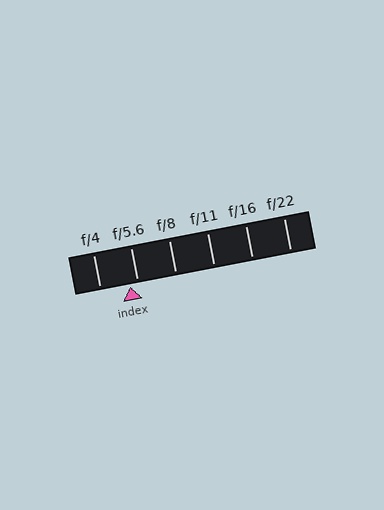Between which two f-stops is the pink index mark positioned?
The index mark is between f/4 and f/5.6.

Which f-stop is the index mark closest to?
The index mark is closest to f/5.6.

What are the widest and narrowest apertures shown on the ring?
The widest aperture shown is f/4 and the narrowest is f/22.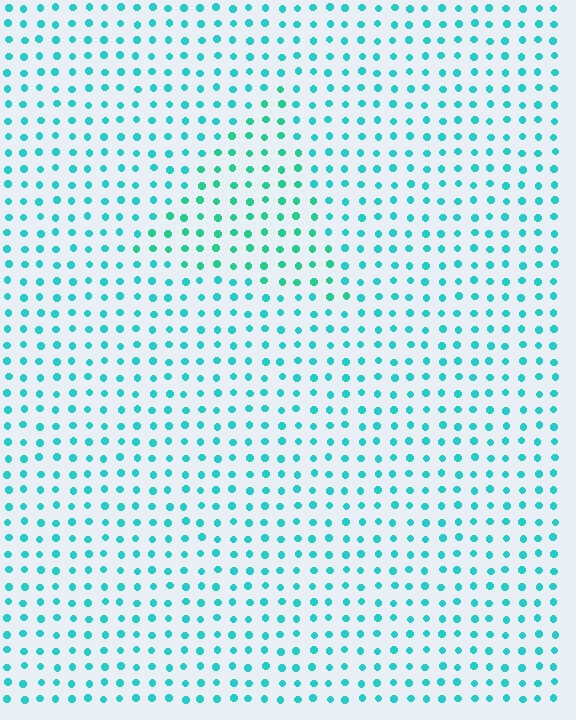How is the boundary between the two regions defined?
The boundary is defined purely by a slight shift in hue (about 21 degrees). Spacing, size, and orientation are identical on both sides.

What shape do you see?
I see a triangle.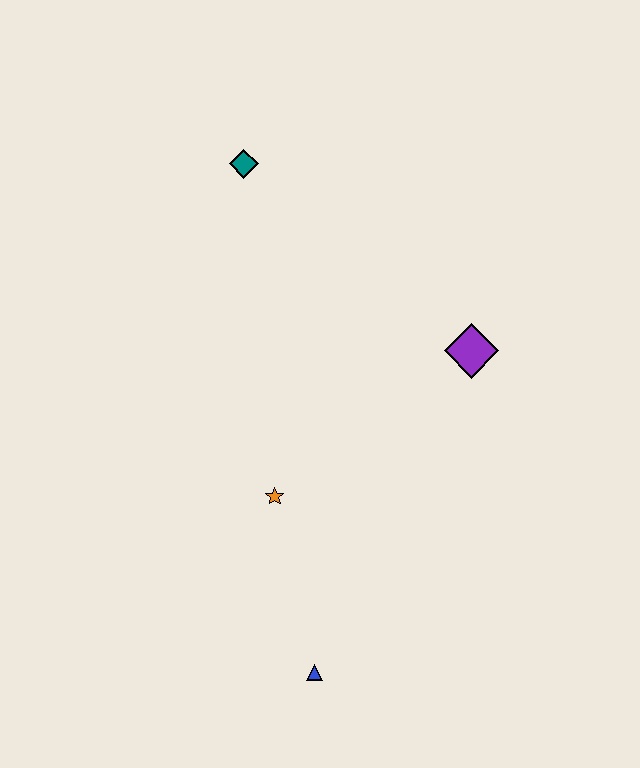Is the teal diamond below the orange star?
No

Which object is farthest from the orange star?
The teal diamond is farthest from the orange star.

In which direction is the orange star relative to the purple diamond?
The orange star is to the left of the purple diamond.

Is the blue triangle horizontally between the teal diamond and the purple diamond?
Yes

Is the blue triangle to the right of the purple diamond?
No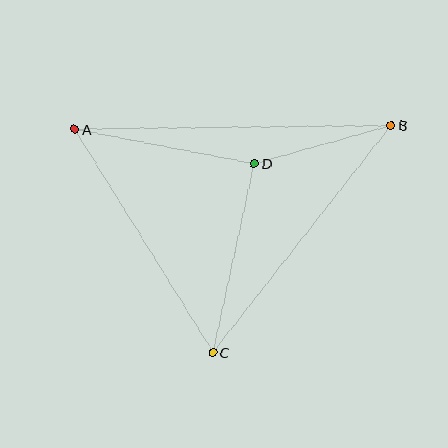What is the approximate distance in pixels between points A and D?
The distance between A and D is approximately 183 pixels.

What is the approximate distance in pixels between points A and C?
The distance between A and C is approximately 263 pixels.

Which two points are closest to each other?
Points B and D are closest to each other.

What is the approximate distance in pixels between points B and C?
The distance between B and C is approximately 289 pixels.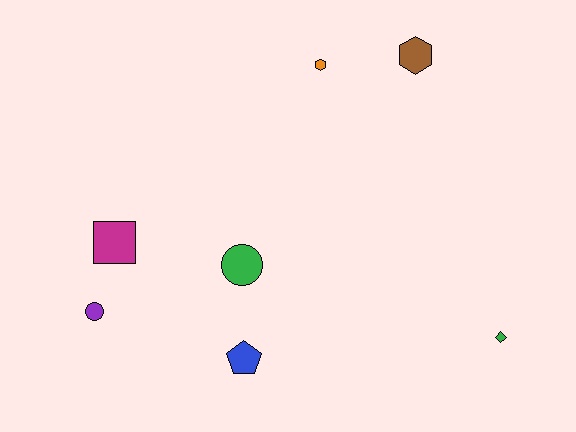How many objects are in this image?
There are 7 objects.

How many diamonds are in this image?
There is 1 diamond.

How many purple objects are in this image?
There is 1 purple object.